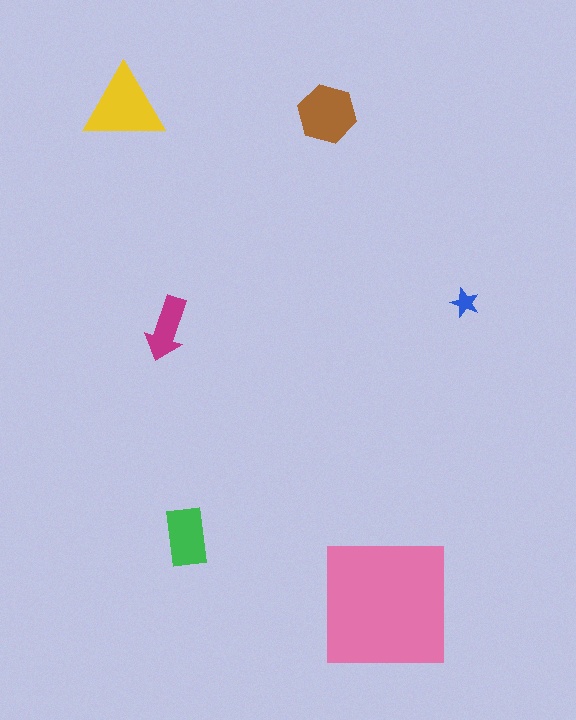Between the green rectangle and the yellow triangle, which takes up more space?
The yellow triangle.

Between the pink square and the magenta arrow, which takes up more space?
The pink square.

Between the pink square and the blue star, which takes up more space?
The pink square.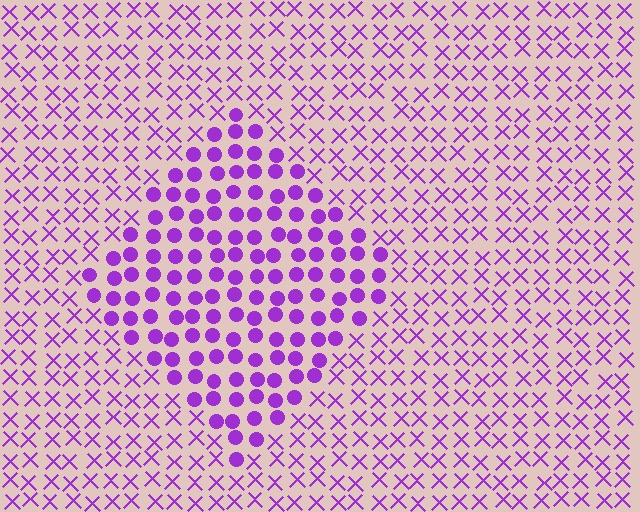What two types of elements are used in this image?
The image uses circles inside the diamond region and X marks outside it.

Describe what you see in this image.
The image is filled with small purple elements arranged in a uniform grid. A diamond-shaped region contains circles, while the surrounding area contains X marks. The boundary is defined purely by the change in element shape.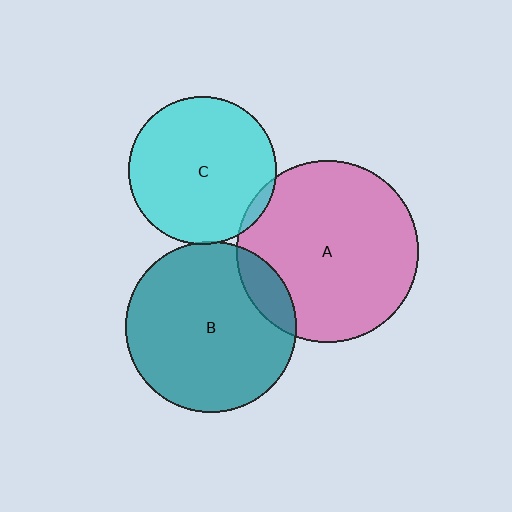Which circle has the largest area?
Circle A (pink).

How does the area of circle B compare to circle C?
Approximately 1.3 times.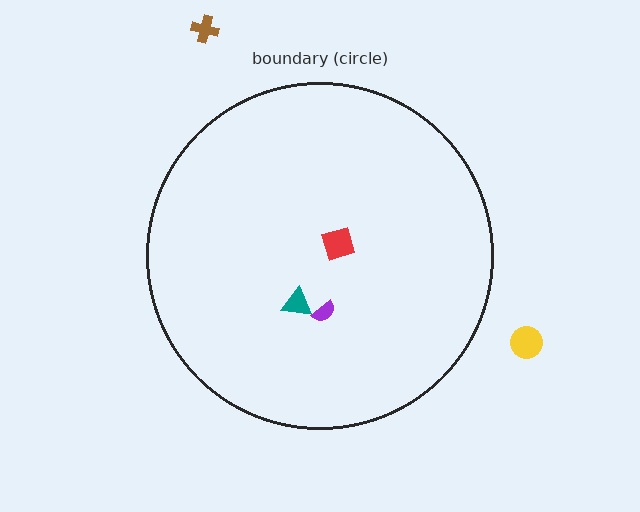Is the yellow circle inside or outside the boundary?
Outside.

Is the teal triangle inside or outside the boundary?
Inside.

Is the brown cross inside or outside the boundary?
Outside.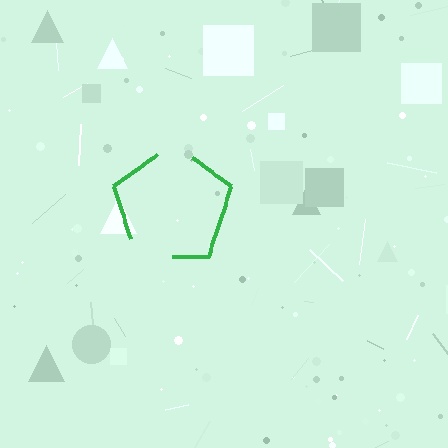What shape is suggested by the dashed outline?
The dashed outline suggests a pentagon.